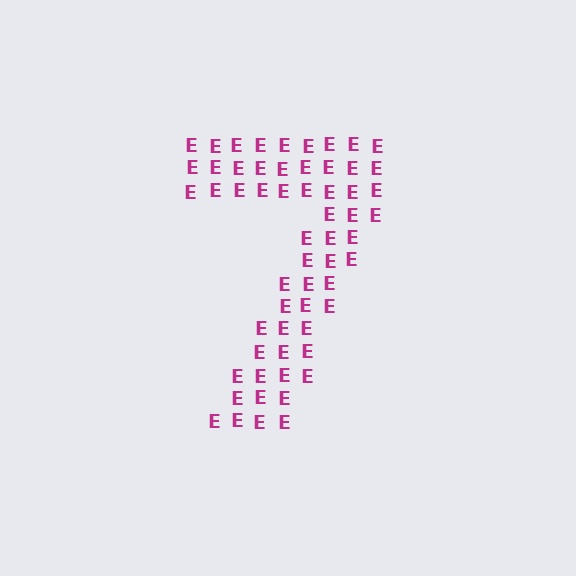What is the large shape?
The large shape is the digit 7.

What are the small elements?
The small elements are letter E's.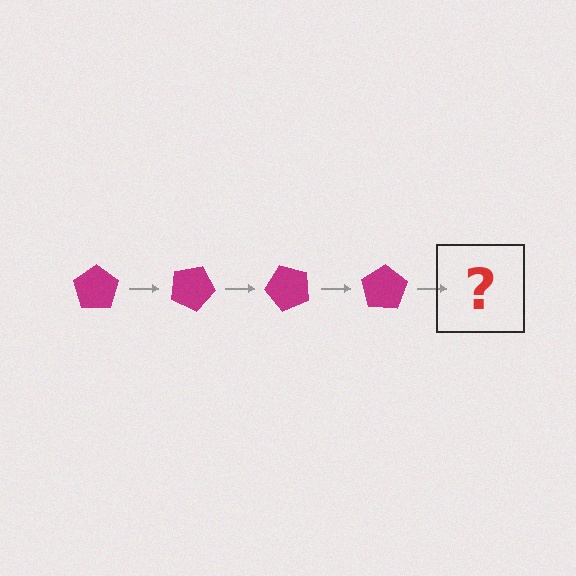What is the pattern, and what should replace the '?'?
The pattern is that the pentagon rotates 25 degrees each step. The '?' should be a magenta pentagon rotated 100 degrees.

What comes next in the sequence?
The next element should be a magenta pentagon rotated 100 degrees.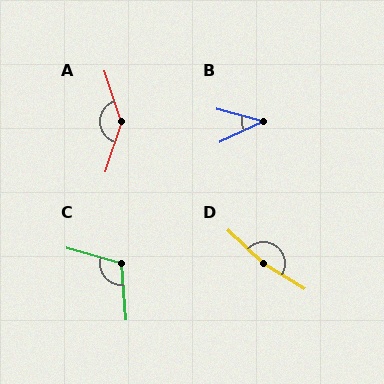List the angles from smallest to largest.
B (40°), C (111°), A (144°), D (168°).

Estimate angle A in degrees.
Approximately 144 degrees.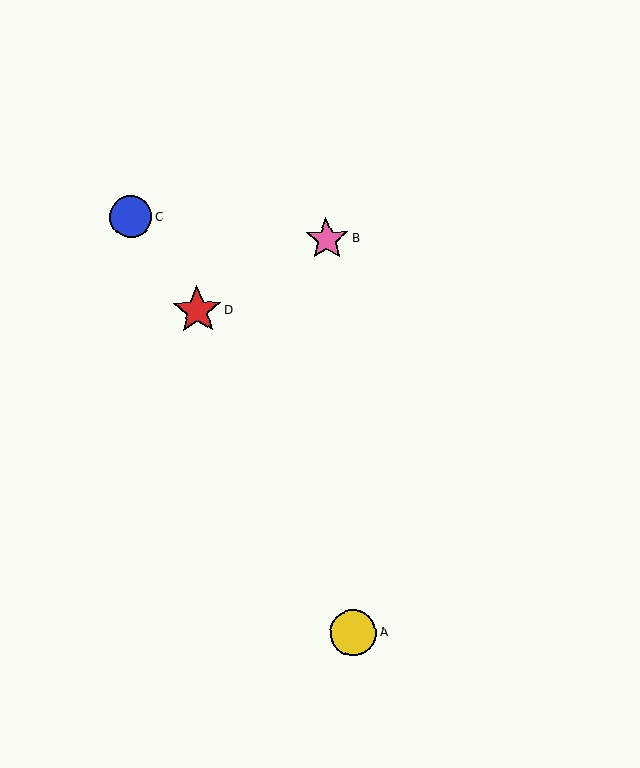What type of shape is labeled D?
Shape D is a red star.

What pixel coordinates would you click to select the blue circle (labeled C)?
Click at (131, 217) to select the blue circle C.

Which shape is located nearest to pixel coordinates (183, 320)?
The red star (labeled D) at (197, 310) is nearest to that location.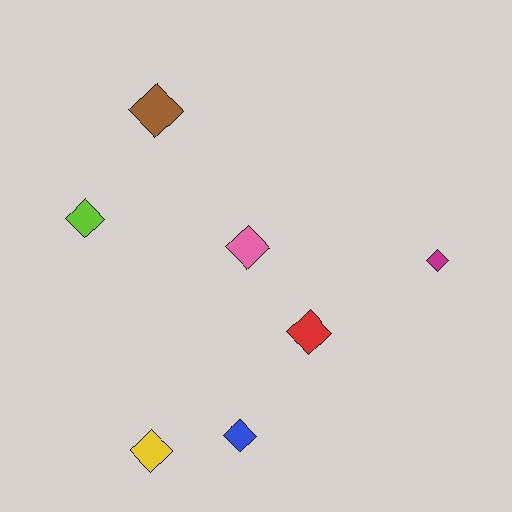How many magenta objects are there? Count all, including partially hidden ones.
There is 1 magenta object.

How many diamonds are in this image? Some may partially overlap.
There are 7 diamonds.